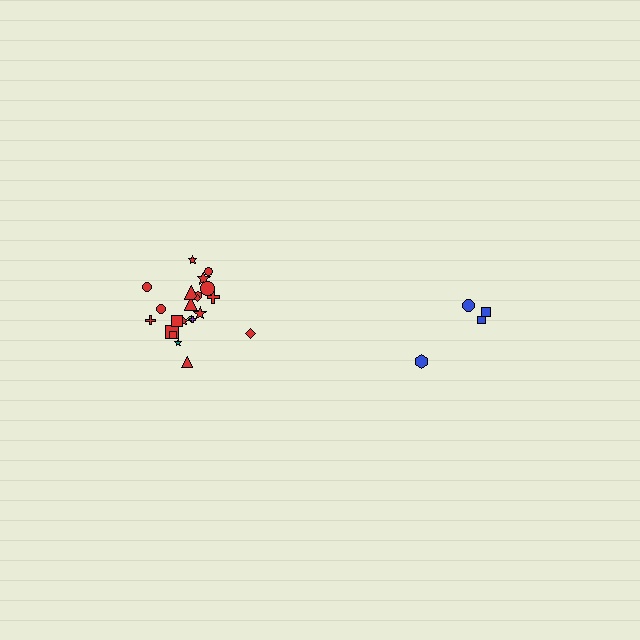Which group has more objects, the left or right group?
The left group.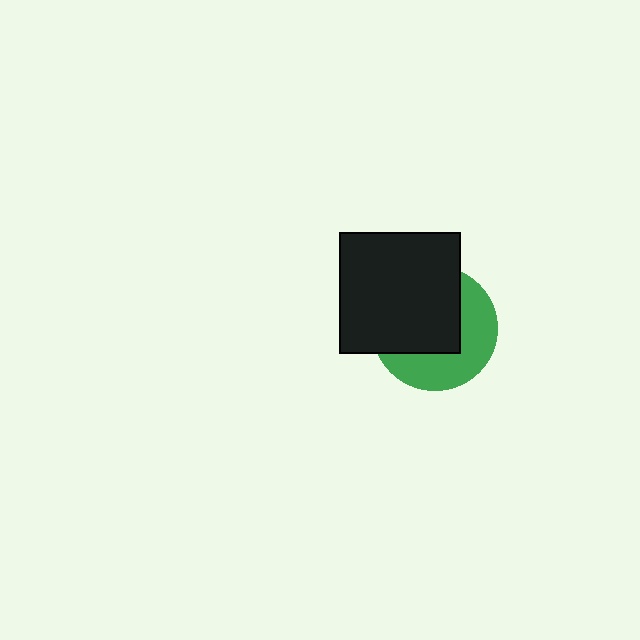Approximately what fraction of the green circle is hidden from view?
Roughly 56% of the green circle is hidden behind the black square.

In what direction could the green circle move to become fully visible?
The green circle could move toward the lower-right. That would shift it out from behind the black square entirely.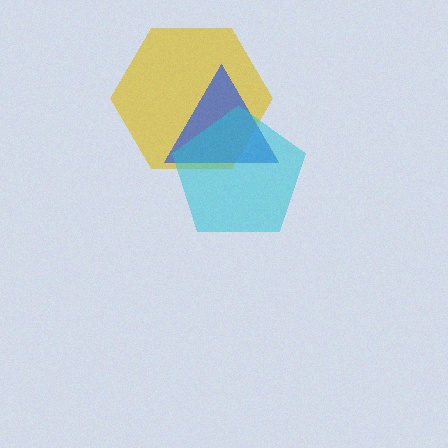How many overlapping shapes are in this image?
There are 3 overlapping shapes in the image.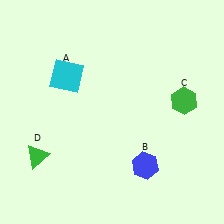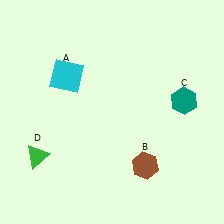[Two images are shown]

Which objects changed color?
B changed from blue to brown. C changed from green to teal.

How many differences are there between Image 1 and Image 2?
There are 2 differences between the two images.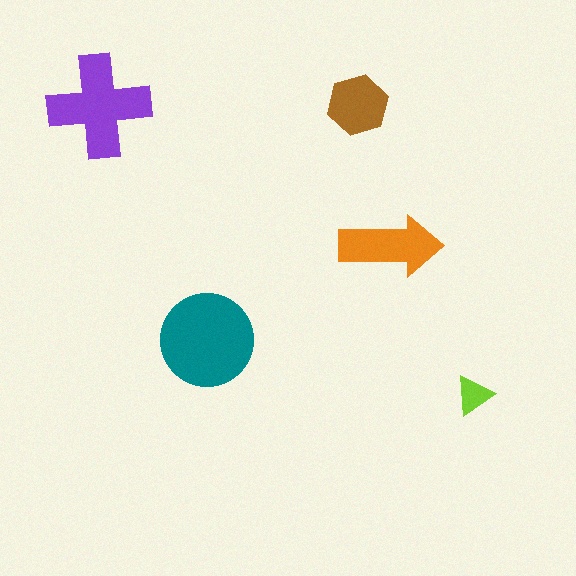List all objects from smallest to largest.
The lime triangle, the brown hexagon, the orange arrow, the purple cross, the teal circle.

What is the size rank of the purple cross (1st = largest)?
2nd.